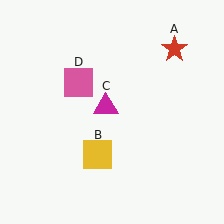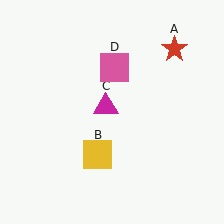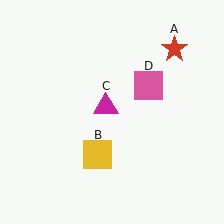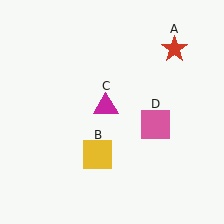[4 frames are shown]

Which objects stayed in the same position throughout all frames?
Red star (object A) and yellow square (object B) and magenta triangle (object C) remained stationary.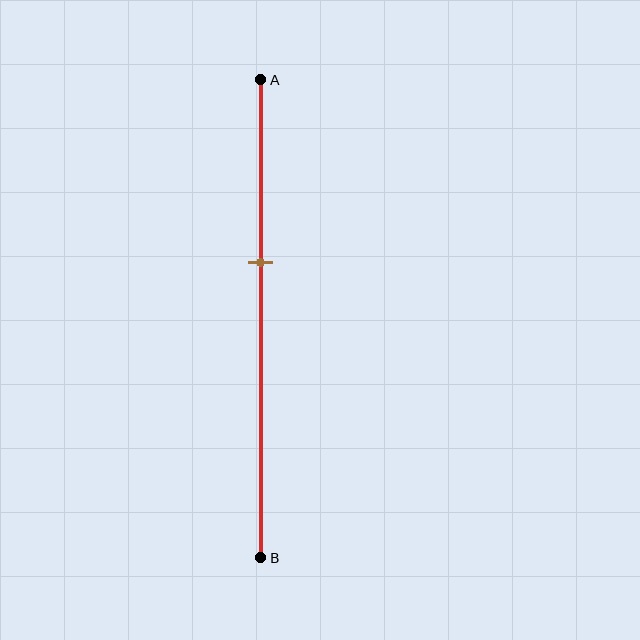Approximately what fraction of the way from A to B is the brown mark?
The brown mark is approximately 40% of the way from A to B.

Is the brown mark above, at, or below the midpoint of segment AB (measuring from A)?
The brown mark is above the midpoint of segment AB.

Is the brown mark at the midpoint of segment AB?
No, the mark is at about 40% from A, not at the 50% midpoint.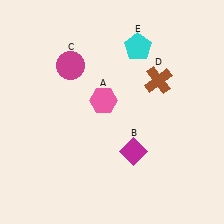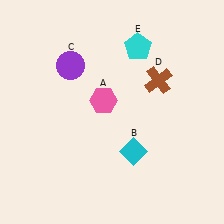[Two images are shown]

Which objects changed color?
B changed from magenta to cyan. C changed from magenta to purple.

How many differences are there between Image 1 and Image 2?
There are 2 differences between the two images.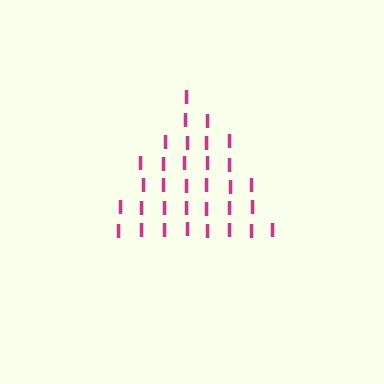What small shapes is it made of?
It is made of small letter I's.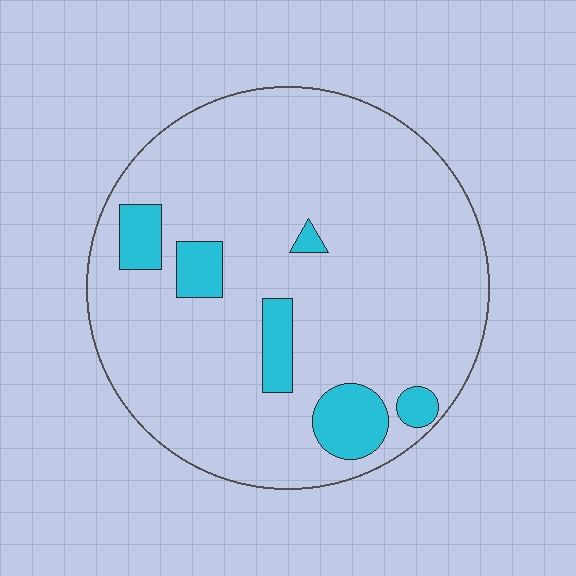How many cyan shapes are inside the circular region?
6.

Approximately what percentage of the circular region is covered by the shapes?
Approximately 10%.